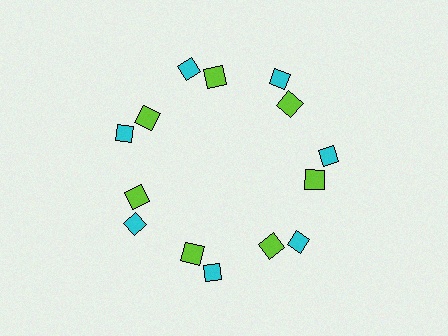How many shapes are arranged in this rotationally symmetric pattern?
There are 14 shapes, arranged in 7 groups of 2.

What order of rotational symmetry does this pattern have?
This pattern has 7-fold rotational symmetry.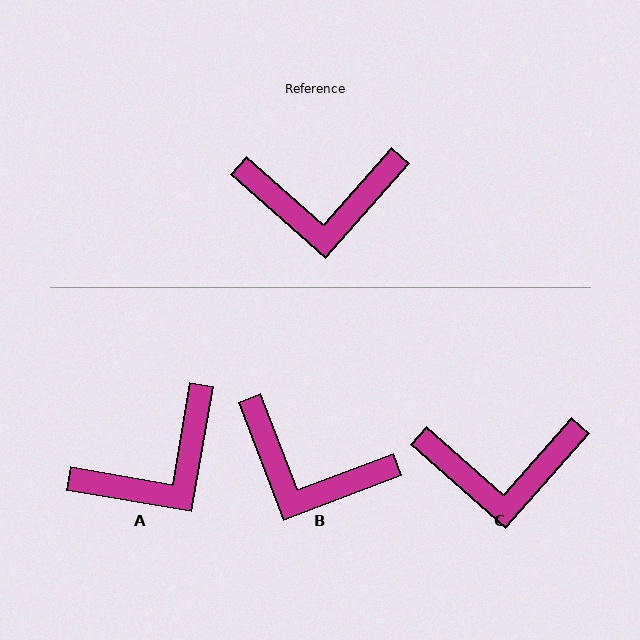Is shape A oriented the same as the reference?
No, it is off by about 32 degrees.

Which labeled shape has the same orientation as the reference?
C.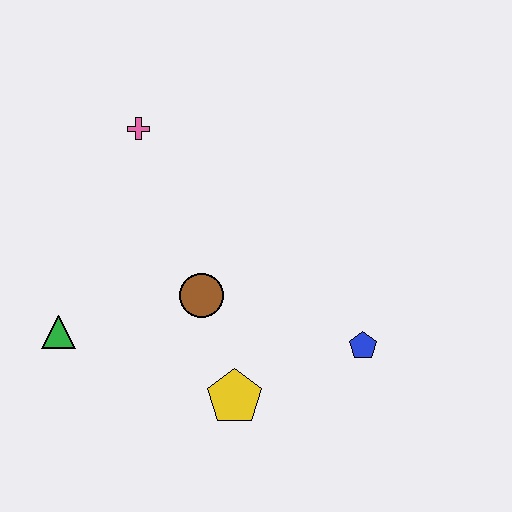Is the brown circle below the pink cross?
Yes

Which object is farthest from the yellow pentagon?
The pink cross is farthest from the yellow pentagon.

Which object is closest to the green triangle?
The brown circle is closest to the green triangle.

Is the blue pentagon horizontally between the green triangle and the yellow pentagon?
No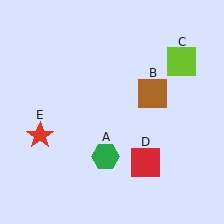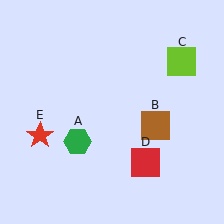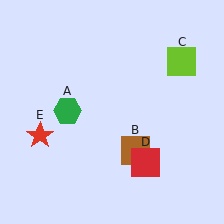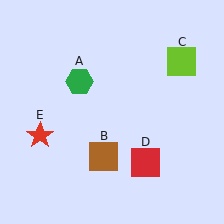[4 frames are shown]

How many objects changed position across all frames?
2 objects changed position: green hexagon (object A), brown square (object B).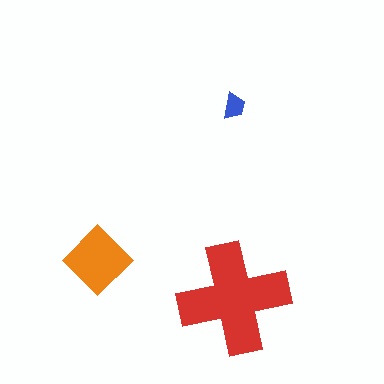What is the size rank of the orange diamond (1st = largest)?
2nd.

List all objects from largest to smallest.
The red cross, the orange diamond, the blue trapezoid.